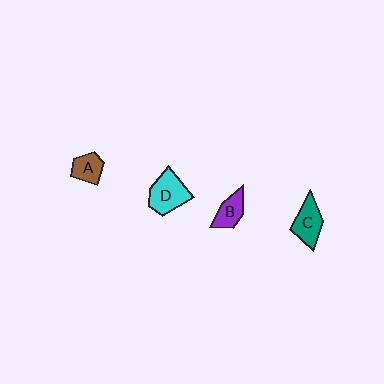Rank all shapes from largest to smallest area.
From largest to smallest: D (cyan), C (teal), B (purple), A (brown).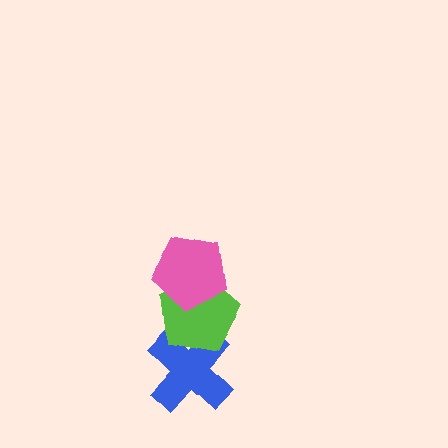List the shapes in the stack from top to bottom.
From top to bottom: the pink pentagon, the lime pentagon, the blue cross.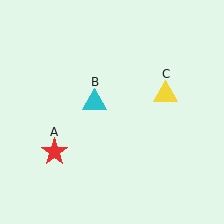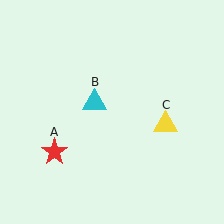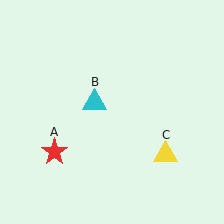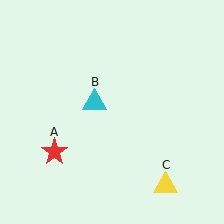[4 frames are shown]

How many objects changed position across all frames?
1 object changed position: yellow triangle (object C).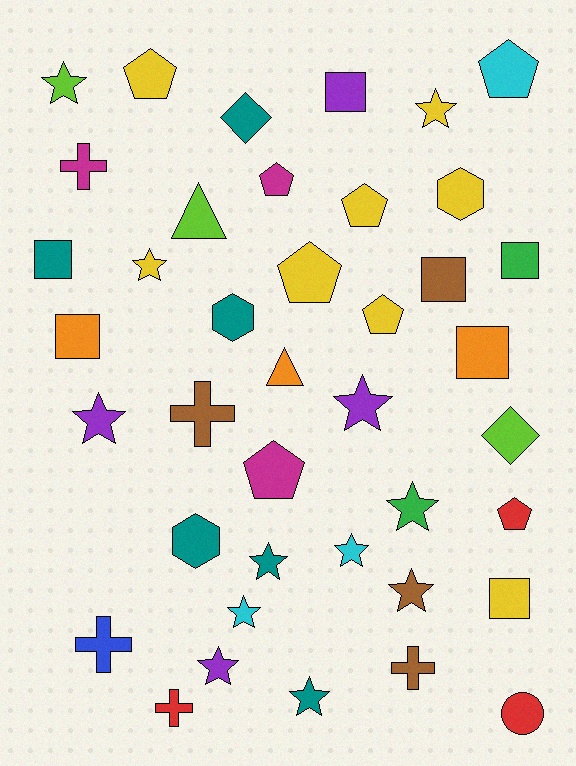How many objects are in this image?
There are 40 objects.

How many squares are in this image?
There are 7 squares.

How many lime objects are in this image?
There are 3 lime objects.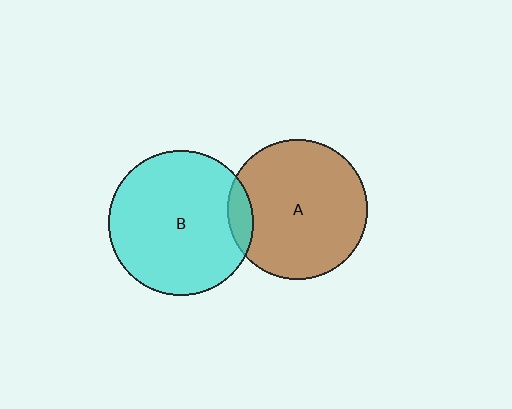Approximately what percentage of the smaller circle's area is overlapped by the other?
Approximately 10%.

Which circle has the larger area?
Circle B (cyan).